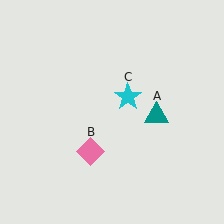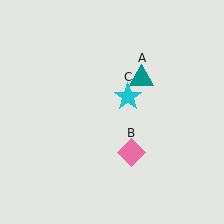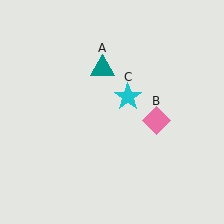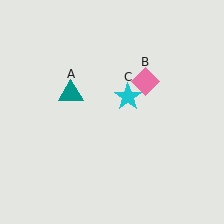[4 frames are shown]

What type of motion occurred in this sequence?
The teal triangle (object A), pink diamond (object B) rotated counterclockwise around the center of the scene.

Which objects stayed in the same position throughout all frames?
Cyan star (object C) remained stationary.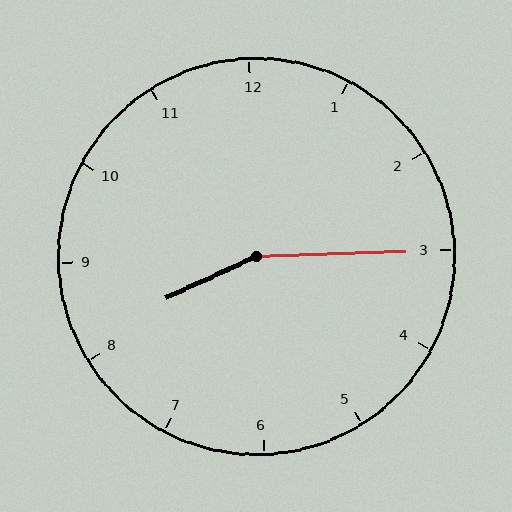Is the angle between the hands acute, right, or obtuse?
It is obtuse.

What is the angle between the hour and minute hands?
Approximately 158 degrees.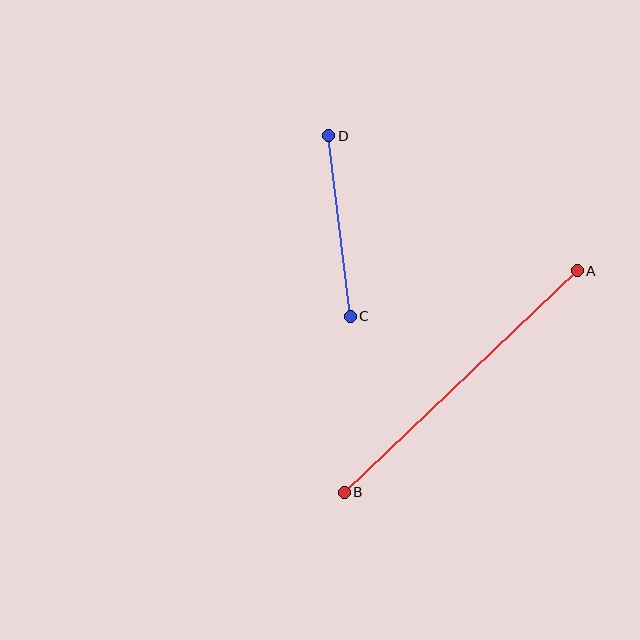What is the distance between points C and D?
The distance is approximately 182 pixels.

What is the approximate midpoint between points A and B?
The midpoint is at approximately (461, 382) pixels.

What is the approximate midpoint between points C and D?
The midpoint is at approximately (339, 226) pixels.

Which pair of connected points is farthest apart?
Points A and B are farthest apart.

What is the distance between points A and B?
The distance is approximately 322 pixels.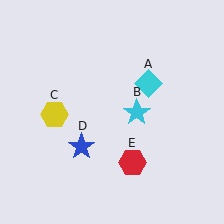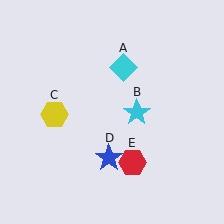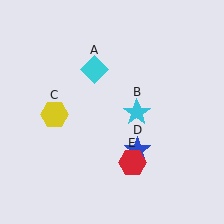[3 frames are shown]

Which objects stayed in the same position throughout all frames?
Cyan star (object B) and yellow hexagon (object C) and red hexagon (object E) remained stationary.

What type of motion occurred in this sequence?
The cyan diamond (object A), blue star (object D) rotated counterclockwise around the center of the scene.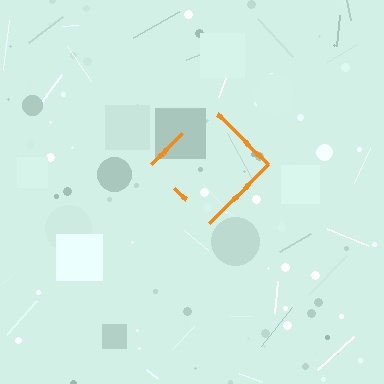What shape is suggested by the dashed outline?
The dashed outline suggests a diamond.